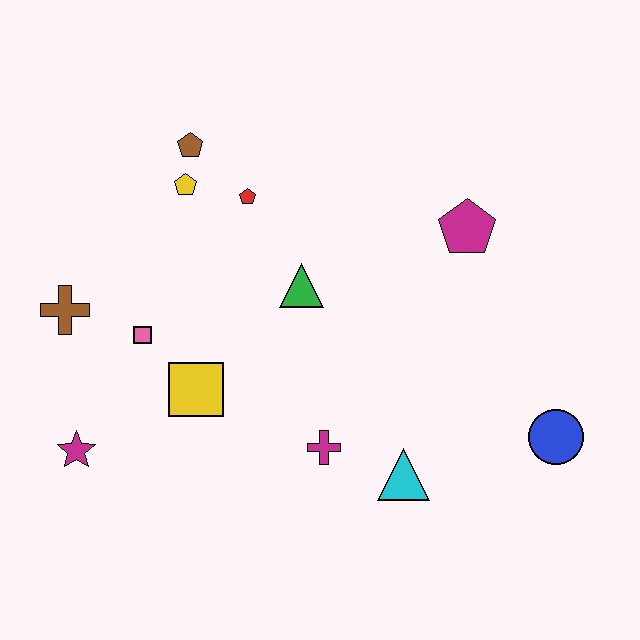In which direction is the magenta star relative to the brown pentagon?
The magenta star is below the brown pentagon.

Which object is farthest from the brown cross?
The blue circle is farthest from the brown cross.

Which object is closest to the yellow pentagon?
The brown pentagon is closest to the yellow pentagon.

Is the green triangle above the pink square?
Yes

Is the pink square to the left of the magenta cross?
Yes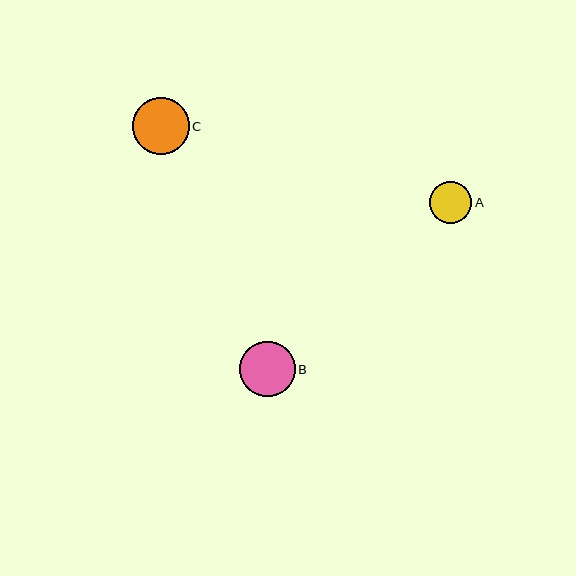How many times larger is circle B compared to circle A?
Circle B is approximately 1.3 times the size of circle A.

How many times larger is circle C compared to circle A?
Circle C is approximately 1.3 times the size of circle A.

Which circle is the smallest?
Circle A is the smallest with a size of approximately 42 pixels.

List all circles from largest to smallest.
From largest to smallest: C, B, A.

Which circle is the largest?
Circle C is the largest with a size of approximately 57 pixels.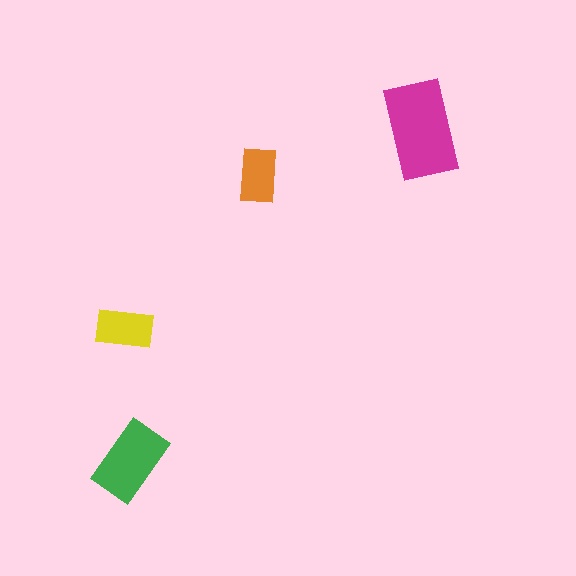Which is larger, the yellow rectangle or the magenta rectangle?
The magenta one.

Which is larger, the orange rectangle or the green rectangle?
The green one.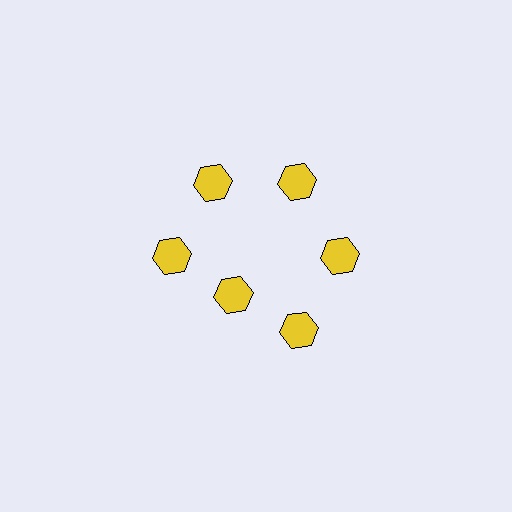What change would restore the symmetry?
The symmetry would be restored by moving it outward, back onto the ring so that all 6 hexagons sit at equal angles and equal distance from the center.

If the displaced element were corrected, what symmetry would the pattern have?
It would have 6-fold rotational symmetry — the pattern would map onto itself every 60 degrees.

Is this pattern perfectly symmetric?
No. The 6 yellow hexagons are arranged in a ring, but one element near the 7 o'clock position is pulled inward toward the center, breaking the 6-fold rotational symmetry.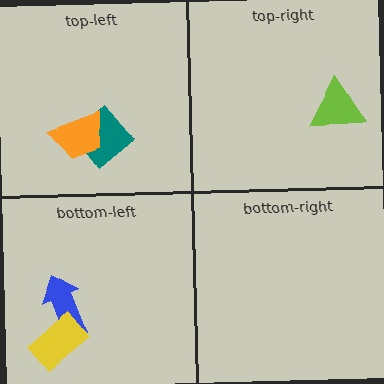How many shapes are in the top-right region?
1.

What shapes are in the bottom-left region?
The blue arrow, the yellow rectangle.